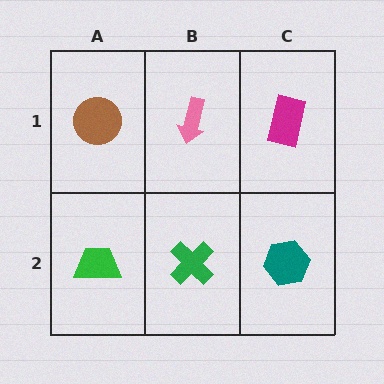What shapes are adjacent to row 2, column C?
A magenta rectangle (row 1, column C), a green cross (row 2, column B).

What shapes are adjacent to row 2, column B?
A pink arrow (row 1, column B), a green trapezoid (row 2, column A), a teal hexagon (row 2, column C).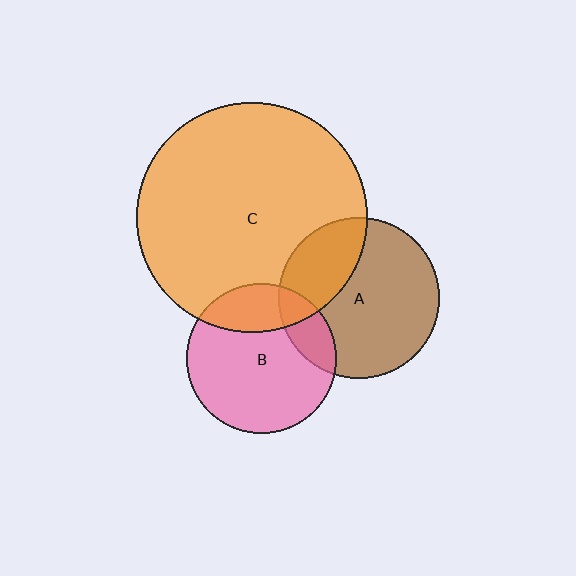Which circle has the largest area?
Circle C (orange).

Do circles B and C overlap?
Yes.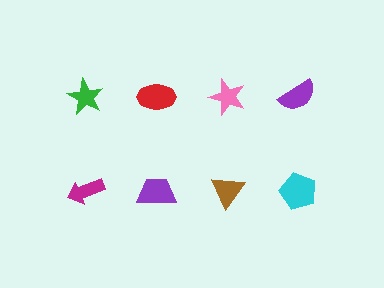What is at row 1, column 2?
A red ellipse.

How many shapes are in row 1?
4 shapes.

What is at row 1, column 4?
A purple semicircle.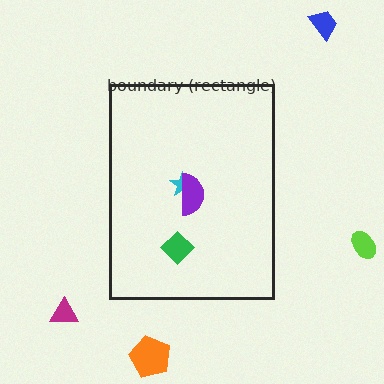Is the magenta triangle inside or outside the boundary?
Outside.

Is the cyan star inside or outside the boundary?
Inside.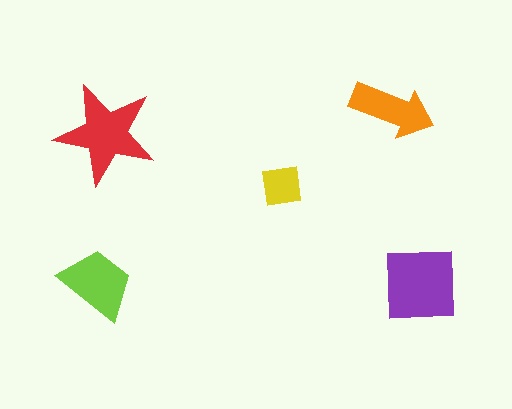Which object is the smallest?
The yellow square.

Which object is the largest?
The purple square.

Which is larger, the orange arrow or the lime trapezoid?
The lime trapezoid.